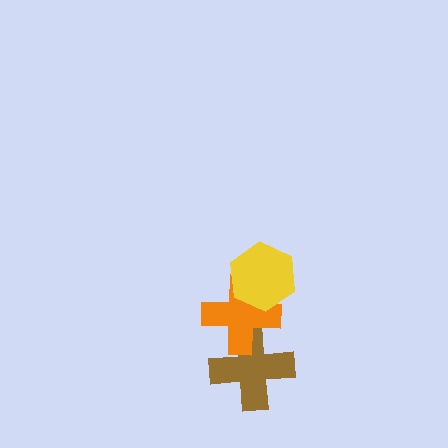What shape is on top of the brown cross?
The orange cross is on top of the brown cross.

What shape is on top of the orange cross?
The yellow hexagon is on top of the orange cross.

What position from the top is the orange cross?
The orange cross is 2nd from the top.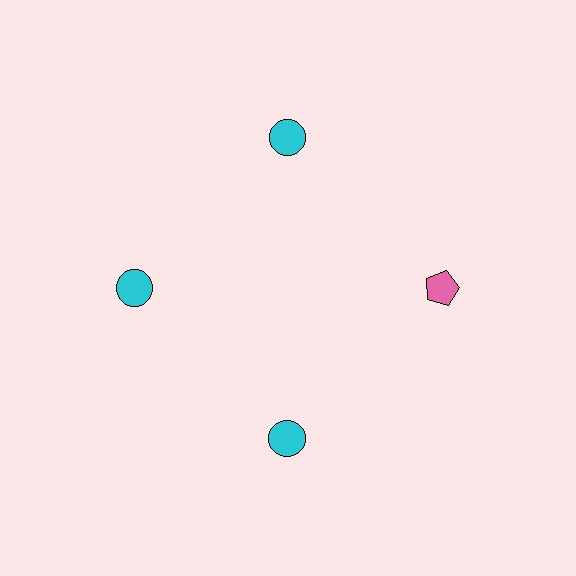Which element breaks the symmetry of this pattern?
The pink pentagon at roughly the 3 o'clock position breaks the symmetry. All other shapes are cyan circles.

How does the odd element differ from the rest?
It differs in both color (pink instead of cyan) and shape (pentagon instead of circle).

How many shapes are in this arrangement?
There are 4 shapes arranged in a ring pattern.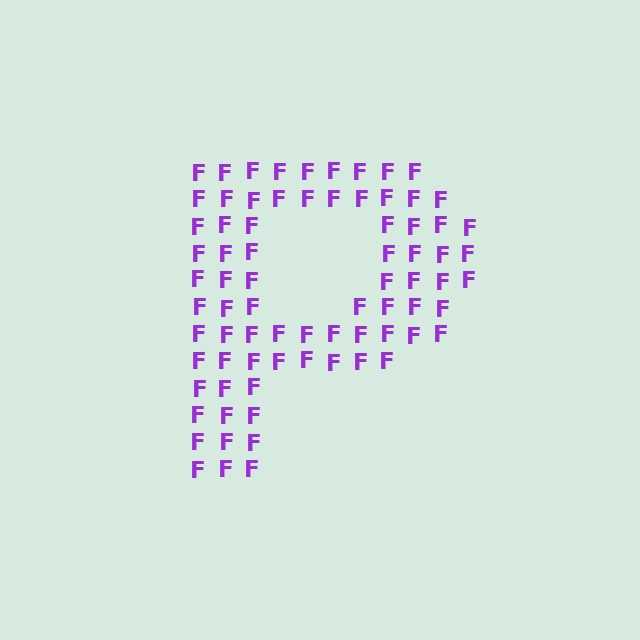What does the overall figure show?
The overall figure shows the letter P.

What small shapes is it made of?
It is made of small letter F's.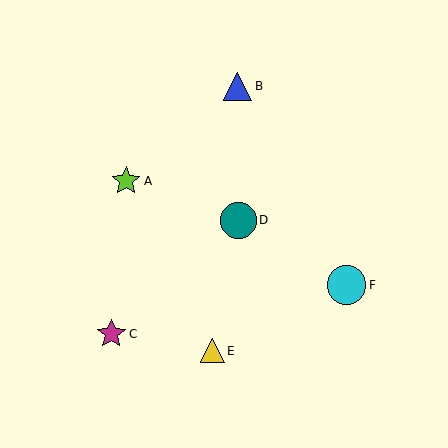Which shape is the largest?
The cyan circle (labeled F) is the largest.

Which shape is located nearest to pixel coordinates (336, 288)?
The cyan circle (labeled F) at (347, 285) is nearest to that location.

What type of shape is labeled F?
Shape F is a cyan circle.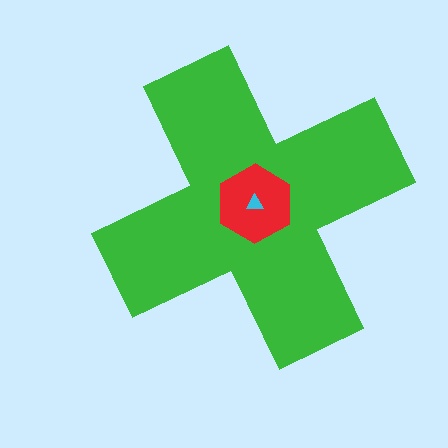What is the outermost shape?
The green cross.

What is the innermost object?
The cyan triangle.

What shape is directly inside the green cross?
The red hexagon.